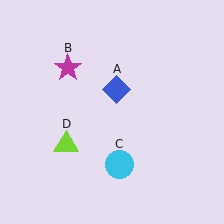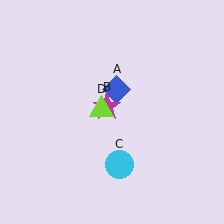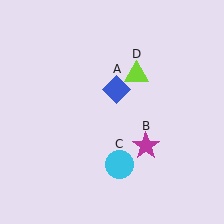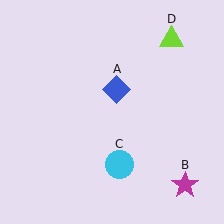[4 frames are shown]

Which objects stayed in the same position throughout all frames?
Blue diamond (object A) and cyan circle (object C) remained stationary.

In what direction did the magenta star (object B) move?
The magenta star (object B) moved down and to the right.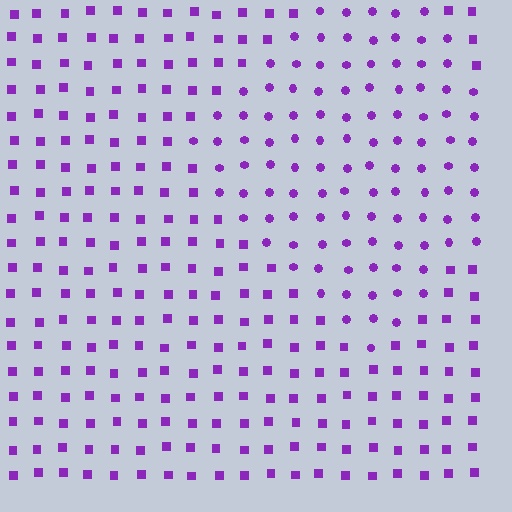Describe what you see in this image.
The image is filled with small purple elements arranged in a uniform grid. A diamond-shaped region contains circles, while the surrounding area contains squares. The boundary is defined purely by the change in element shape.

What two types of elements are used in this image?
The image uses circles inside the diamond region and squares outside it.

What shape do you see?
I see a diamond.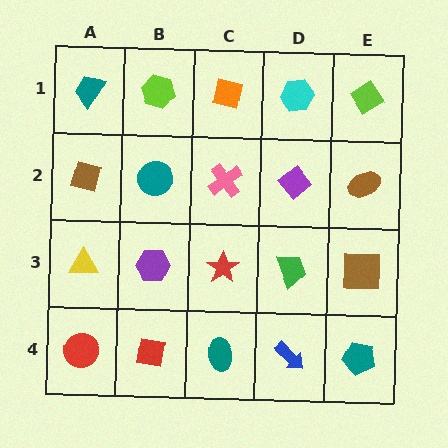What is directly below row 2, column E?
A brown square.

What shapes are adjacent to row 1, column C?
A pink cross (row 2, column C), a lime hexagon (row 1, column B), a cyan hexagon (row 1, column D).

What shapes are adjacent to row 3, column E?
A brown ellipse (row 2, column E), a teal pentagon (row 4, column E), a green trapezoid (row 3, column D).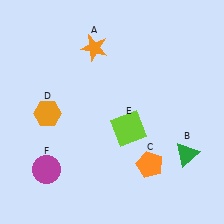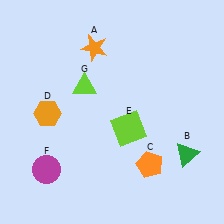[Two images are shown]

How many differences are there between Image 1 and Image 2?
There is 1 difference between the two images.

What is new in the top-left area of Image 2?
A lime triangle (G) was added in the top-left area of Image 2.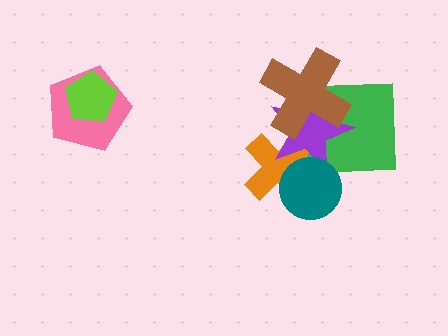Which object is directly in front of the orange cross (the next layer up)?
The purple star is directly in front of the orange cross.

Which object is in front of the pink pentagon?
The lime pentagon is in front of the pink pentagon.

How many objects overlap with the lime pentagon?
1 object overlaps with the lime pentagon.